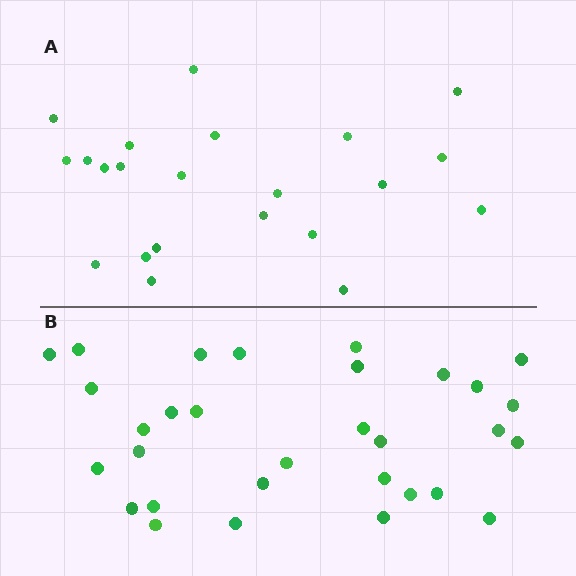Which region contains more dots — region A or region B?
Region B (the bottom region) has more dots.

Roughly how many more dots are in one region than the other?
Region B has roughly 8 or so more dots than region A.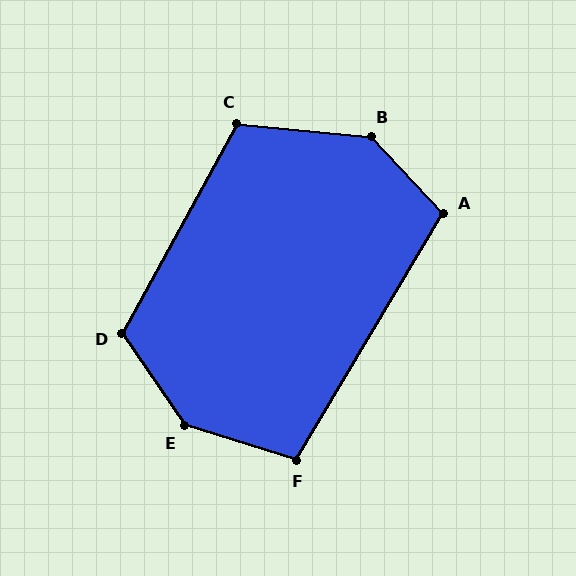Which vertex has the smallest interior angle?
F, at approximately 104 degrees.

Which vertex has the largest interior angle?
E, at approximately 141 degrees.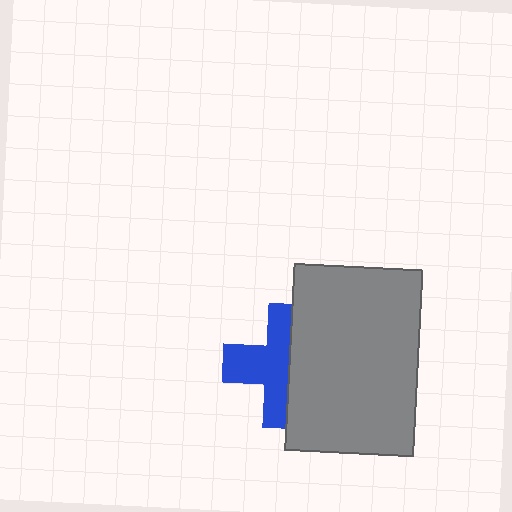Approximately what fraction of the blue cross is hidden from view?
Roughly 45% of the blue cross is hidden behind the gray rectangle.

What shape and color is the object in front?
The object in front is a gray rectangle.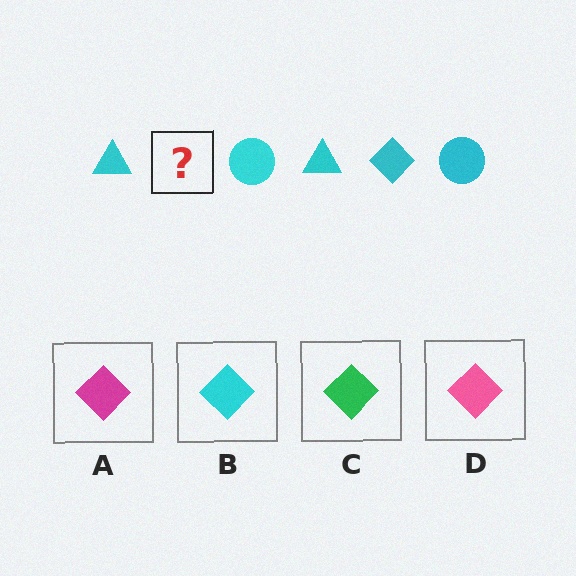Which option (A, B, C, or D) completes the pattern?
B.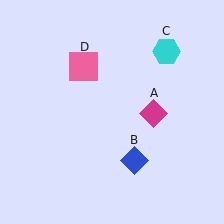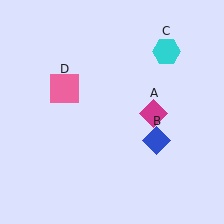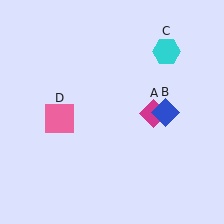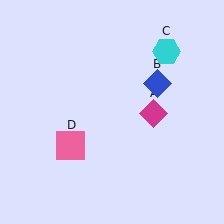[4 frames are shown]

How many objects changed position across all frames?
2 objects changed position: blue diamond (object B), pink square (object D).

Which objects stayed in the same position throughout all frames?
Magenta diamond (object A) and cyan hexagon (object C) remained stationary.